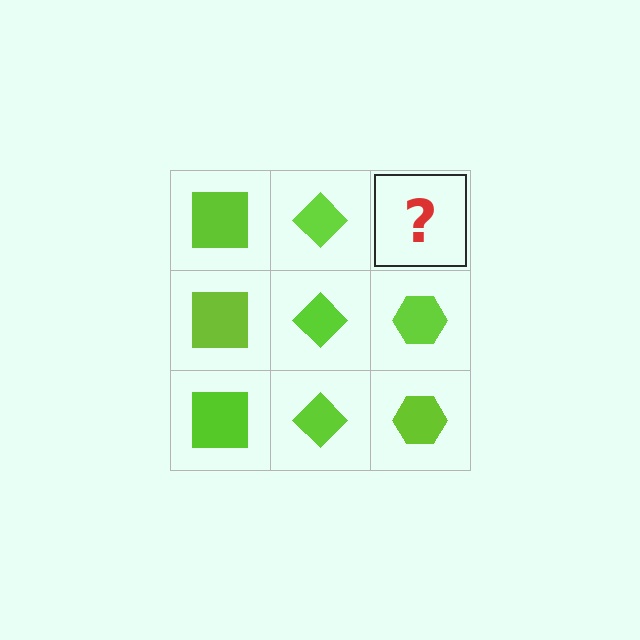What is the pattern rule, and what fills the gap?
The rule is that each column has a consistent shape. The gap should be filled with a lime hexagon.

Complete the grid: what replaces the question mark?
The question mark should be replaced with a lime hexagon.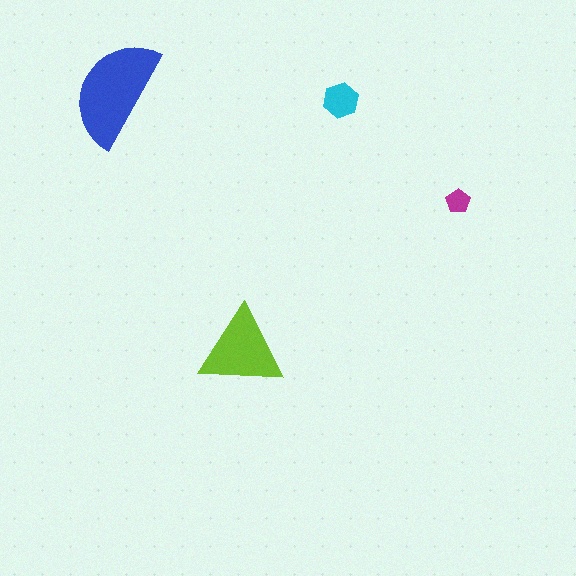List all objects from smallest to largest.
The magenta pentagon, the cyan hexagon, the lime triangle, the blue semicircle.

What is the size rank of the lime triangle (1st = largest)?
2nd.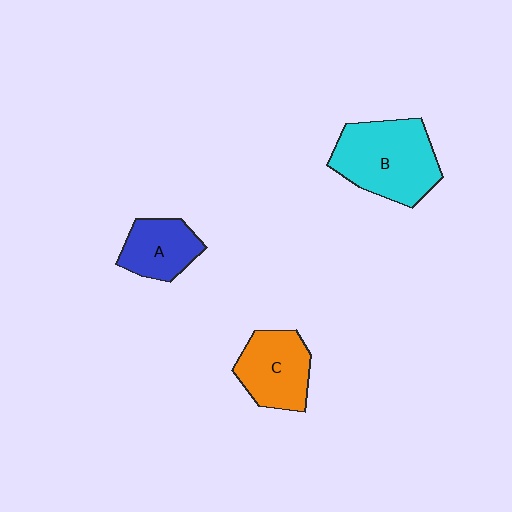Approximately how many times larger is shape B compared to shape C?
Approximately 1.4 times.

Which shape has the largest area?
Shape B (cyan).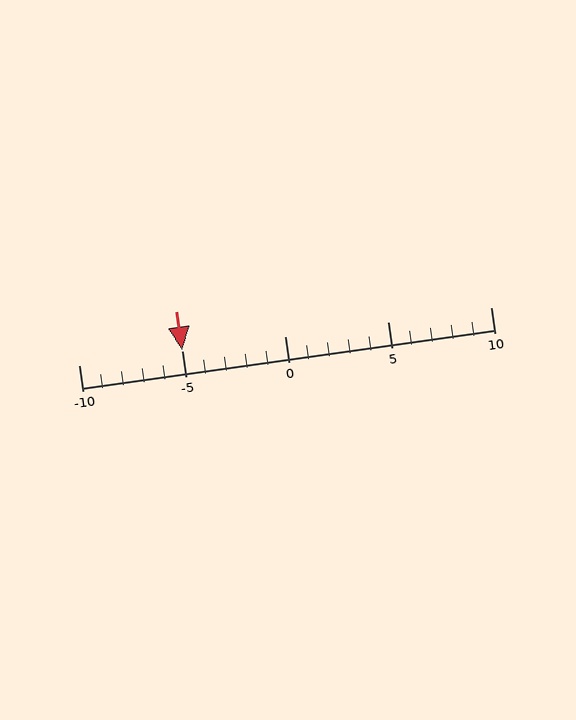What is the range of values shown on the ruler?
The ruler shows values from -10 to 10.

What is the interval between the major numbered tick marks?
The major tick marks are spaced 5 units apart.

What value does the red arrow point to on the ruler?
The red arrow points to approximately -5.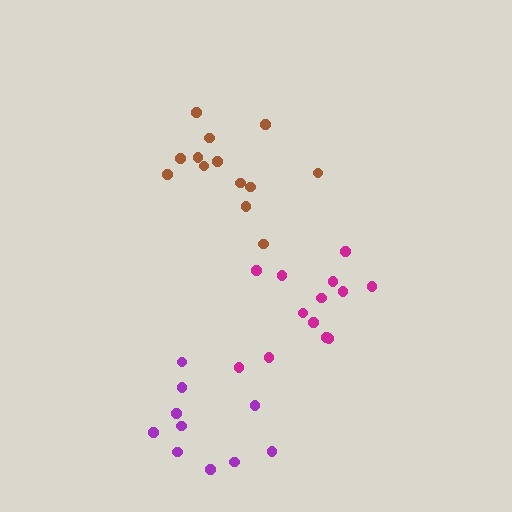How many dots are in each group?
Group 1: 10 dots, Group 2: 13 dots, Group 3: 13 dots (36 total).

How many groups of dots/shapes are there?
There are 3 groups.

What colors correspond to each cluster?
The clusters are colored: purple, magenta, brown.